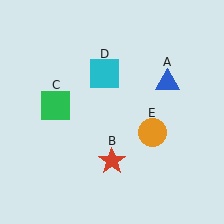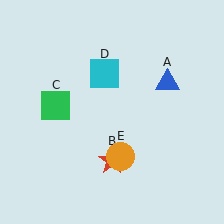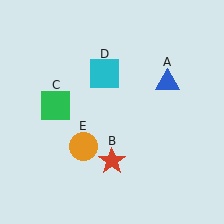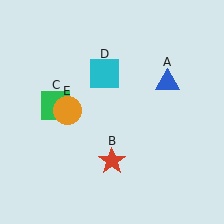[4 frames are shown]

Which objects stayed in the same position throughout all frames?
Blue triangle (object A) and red star (object B) and green square (object C) and cyan square (object D) remained stationary.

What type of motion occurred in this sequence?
The orange circle (object E) rotated clockwise around the center of the scene.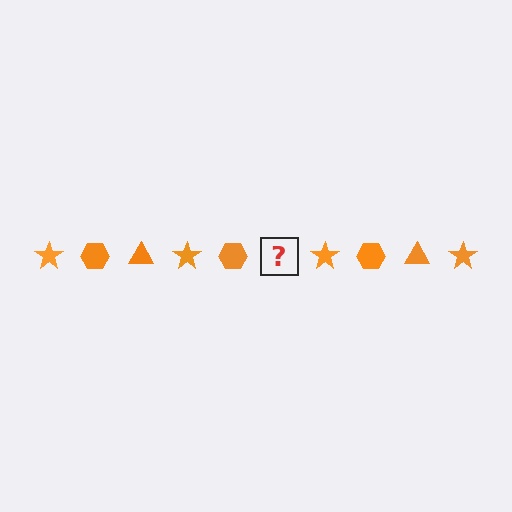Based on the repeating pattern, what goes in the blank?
The blank should be an orange triangle.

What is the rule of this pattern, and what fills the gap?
The rule is that the pattern cycles through star, hexagon, triangle shapes in orange. The gap should be filled with an orange triangle.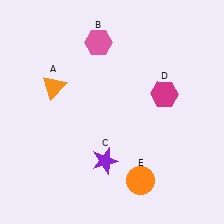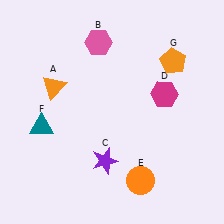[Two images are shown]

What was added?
A teal triangle (F), an orange pentagon (G) were added in Image 2.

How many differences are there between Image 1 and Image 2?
There are 2 differences between the two images.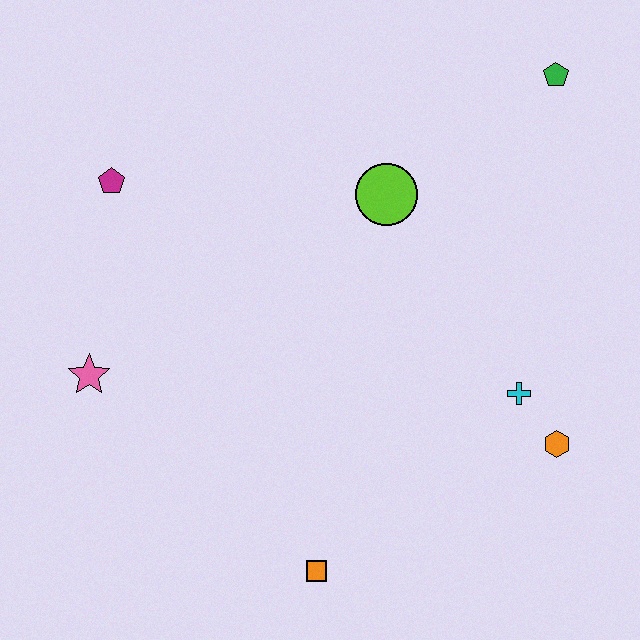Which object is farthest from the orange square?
The green pentagon is farthest from the orange square.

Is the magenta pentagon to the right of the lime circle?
No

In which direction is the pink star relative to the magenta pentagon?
The pink star is below the magenta pentagon.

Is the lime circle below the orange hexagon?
No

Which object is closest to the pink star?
The magenta pentagon is closest to the pink star.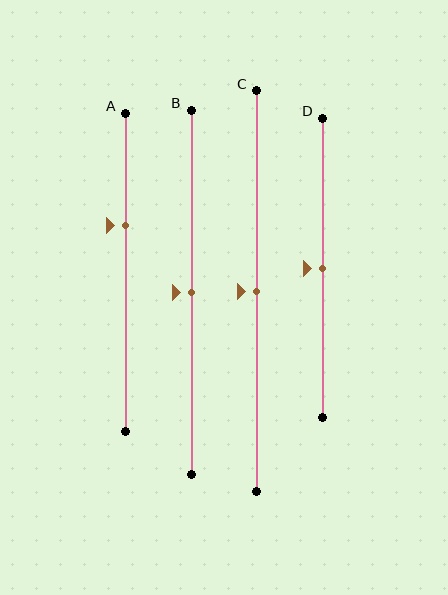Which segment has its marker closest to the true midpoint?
Segment B has its marker closest to the true midpoint.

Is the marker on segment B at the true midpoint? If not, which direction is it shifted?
Yes, the marker on segment B is at the true midpoint.